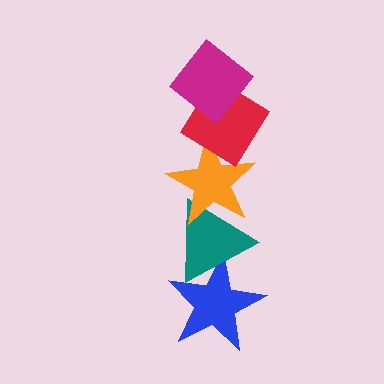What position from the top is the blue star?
The blue star is 5th from the top.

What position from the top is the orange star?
The orange star is 3rd from the top.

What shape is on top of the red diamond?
The magenta diamond is on top of the red diamond.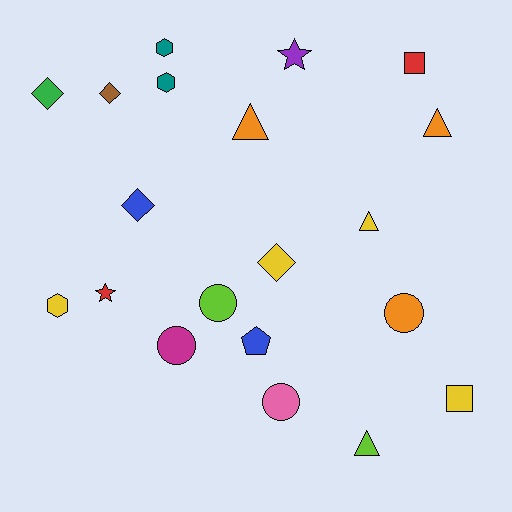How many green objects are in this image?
There is 1 green object.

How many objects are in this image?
There are 20 objects.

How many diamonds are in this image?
There are 4 diamonds.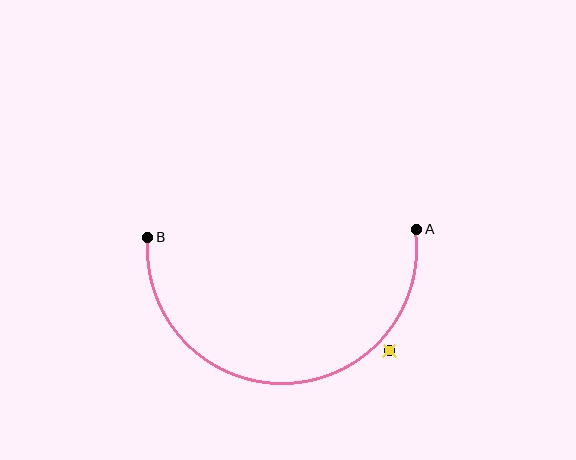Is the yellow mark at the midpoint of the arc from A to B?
No — the yellow mark does not lie on the arc at all. It sits slightly outside the curve.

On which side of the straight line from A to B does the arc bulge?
The arc bulges below the straight line connecting A and B.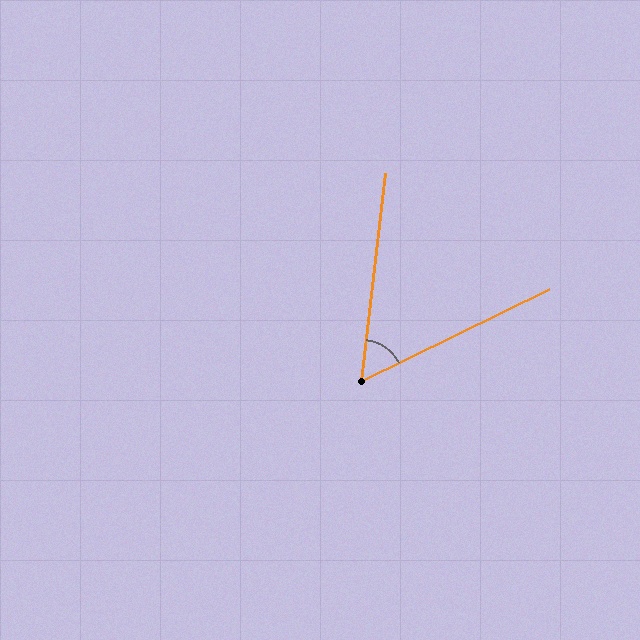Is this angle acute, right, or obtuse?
It is acute.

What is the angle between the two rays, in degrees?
Approximately 58 degrees.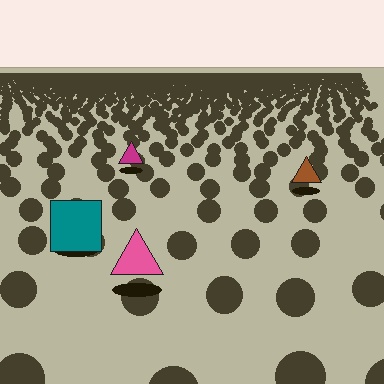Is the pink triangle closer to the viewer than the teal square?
Yes. The pink triangle is closer — you can tell from the texture gradient: the ground texture is coarser near it.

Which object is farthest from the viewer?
The magenta triangle is farthest from the viewer. It appears smaller and the ground texture around it is denser.